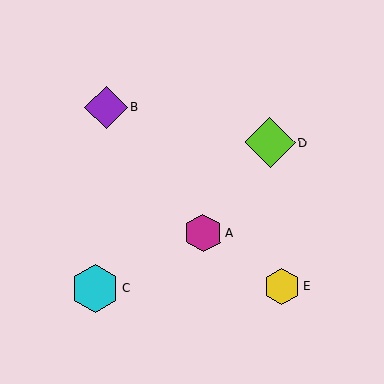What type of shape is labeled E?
Shape E is a yellow hexagon.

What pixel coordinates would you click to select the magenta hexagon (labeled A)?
Click at (203, 233) to select the magenta hexagon A.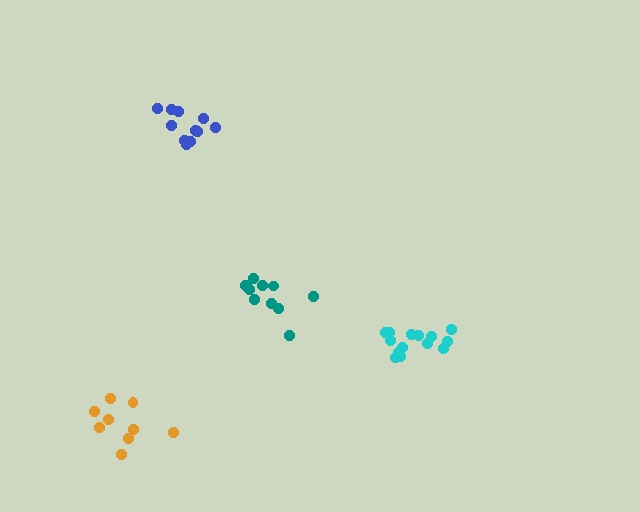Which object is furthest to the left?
The orange cluster is leftmost.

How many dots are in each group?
Group 1: 10 dots, Group 2: 14 dots, Group 3: 11 dots, Group 4: 9 dots (44 total).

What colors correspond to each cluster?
The clusters are colored: teal, cyan, blue, orange.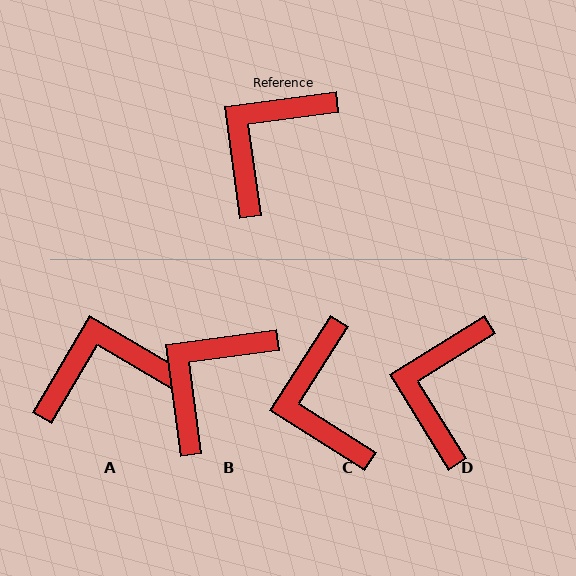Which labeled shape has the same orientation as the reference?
B.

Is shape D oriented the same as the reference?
No, it is off by about 24 degrees.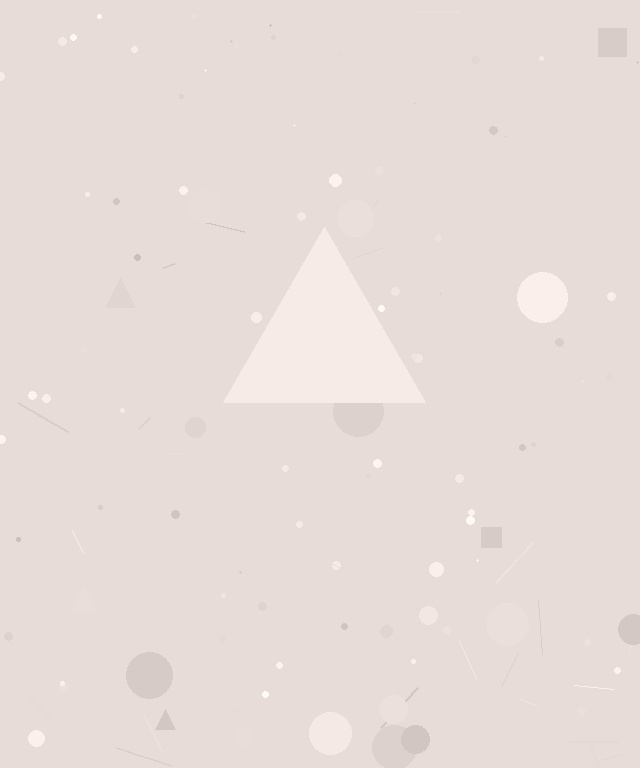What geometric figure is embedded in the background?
A triangle is embedded in the background.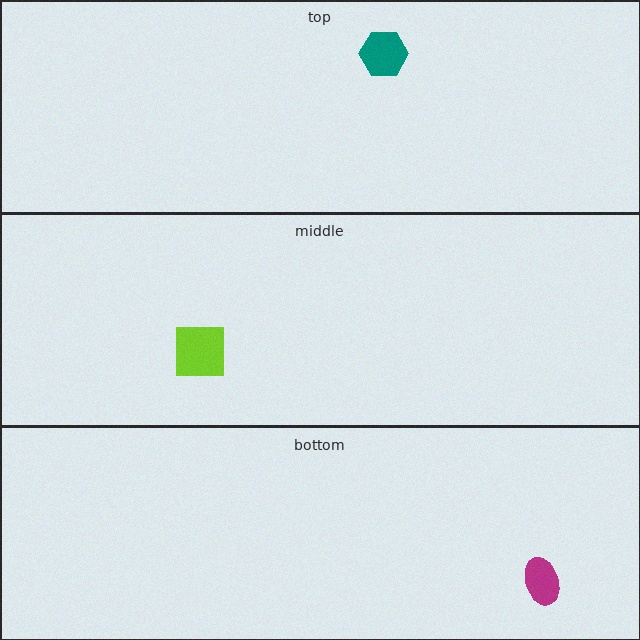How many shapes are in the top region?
1.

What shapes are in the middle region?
The lime square.